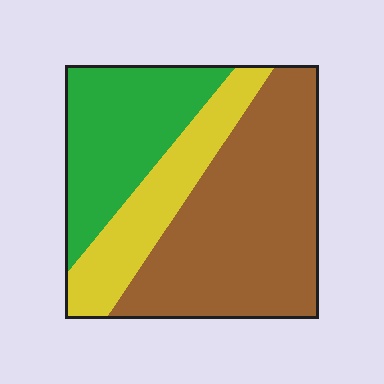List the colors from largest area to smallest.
From largest to smallest: brown, green, yellow.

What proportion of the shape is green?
Green takes up between a sixth and a third of the shape.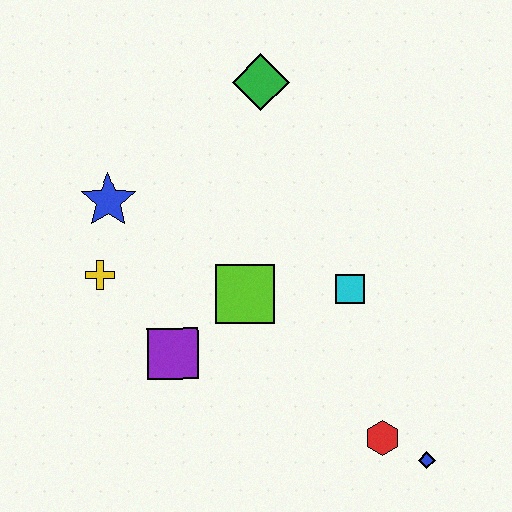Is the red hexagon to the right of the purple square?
Yes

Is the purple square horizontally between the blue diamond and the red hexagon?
No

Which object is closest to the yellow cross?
The blue star is closest to the yellow cross.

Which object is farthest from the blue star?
The blue diamond is farthest from the blue star.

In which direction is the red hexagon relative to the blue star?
The red hexagon is to the right of the blue star.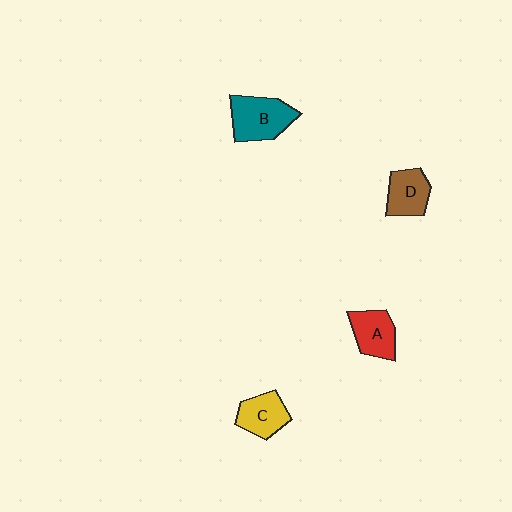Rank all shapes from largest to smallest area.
From largest to smallest: B (teal), A (red), C (yellow), D (brown).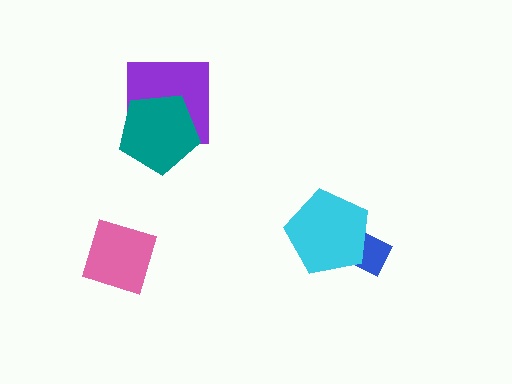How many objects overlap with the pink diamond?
0 objects overlap with the pink diamond.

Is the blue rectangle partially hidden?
Yes, it is partially covered by another shape.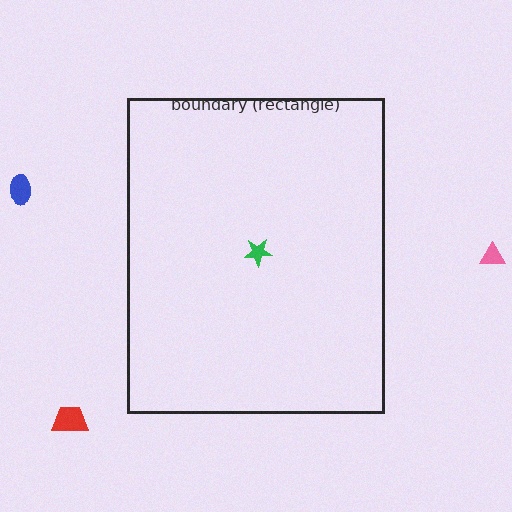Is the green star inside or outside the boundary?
Inside.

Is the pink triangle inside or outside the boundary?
Outside.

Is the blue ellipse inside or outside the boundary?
Outside.